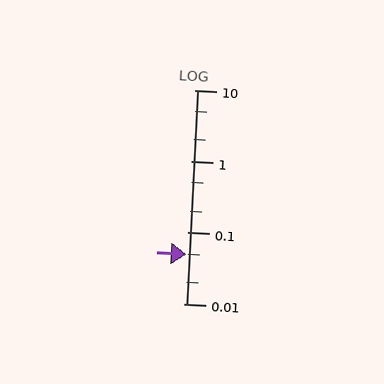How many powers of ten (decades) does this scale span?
The scale spans 3 decades, from 0.01 to 10.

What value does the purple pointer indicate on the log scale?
The pointer indicates approximately 0.049.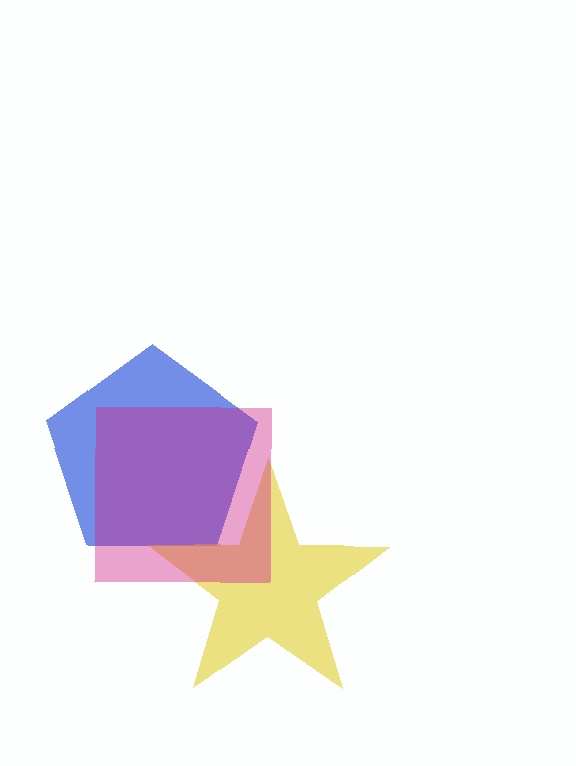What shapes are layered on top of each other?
The layered shapes are: a blue pentagon, a yellow star, a magenta square.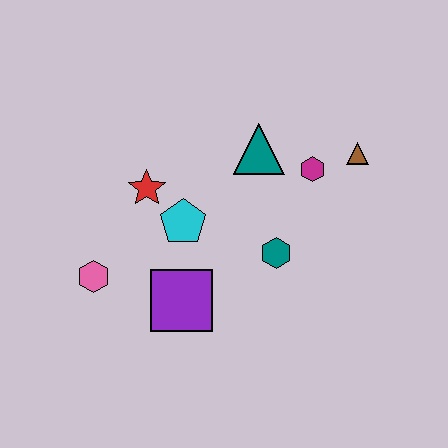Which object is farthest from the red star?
The brown triangle is farthest from the red star.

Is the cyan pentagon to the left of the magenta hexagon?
Yes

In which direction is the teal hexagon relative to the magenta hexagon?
The teal hexagon is below the magenta hexagon.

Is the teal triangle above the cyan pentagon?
Yes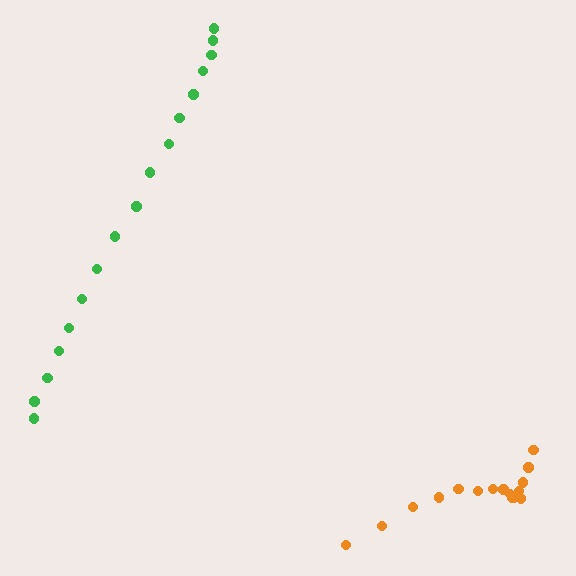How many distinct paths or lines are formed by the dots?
There are 2 distinct paths.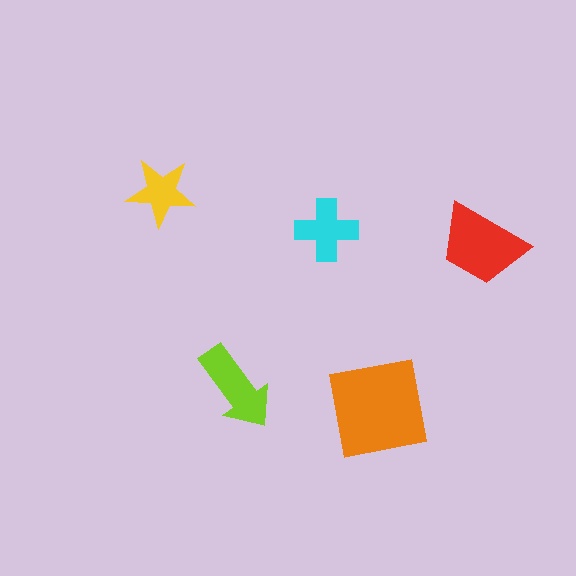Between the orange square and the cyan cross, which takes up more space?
The orange square.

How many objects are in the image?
There are 5 objects in the image.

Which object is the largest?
The orange square.